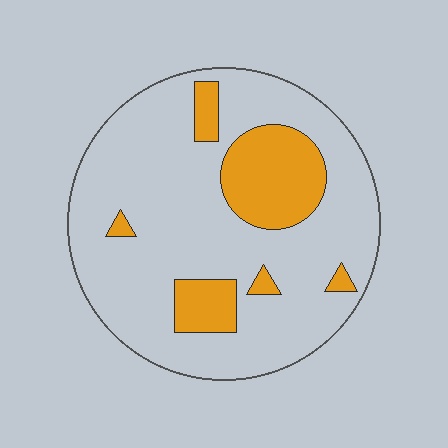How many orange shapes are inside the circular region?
6.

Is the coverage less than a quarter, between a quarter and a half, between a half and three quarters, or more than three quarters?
Less than a quarter.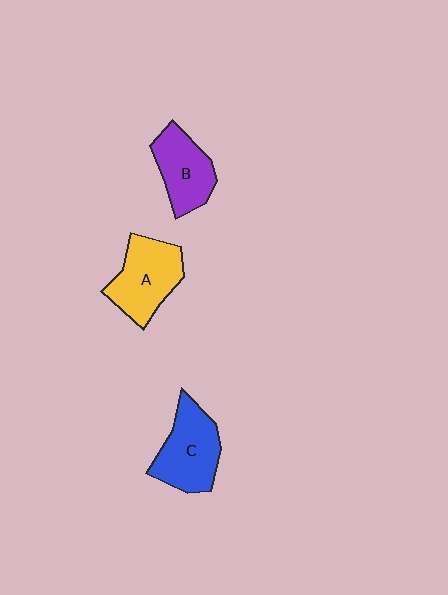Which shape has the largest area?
Shape C (blue).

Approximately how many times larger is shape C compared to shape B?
Approximately 1.2 times.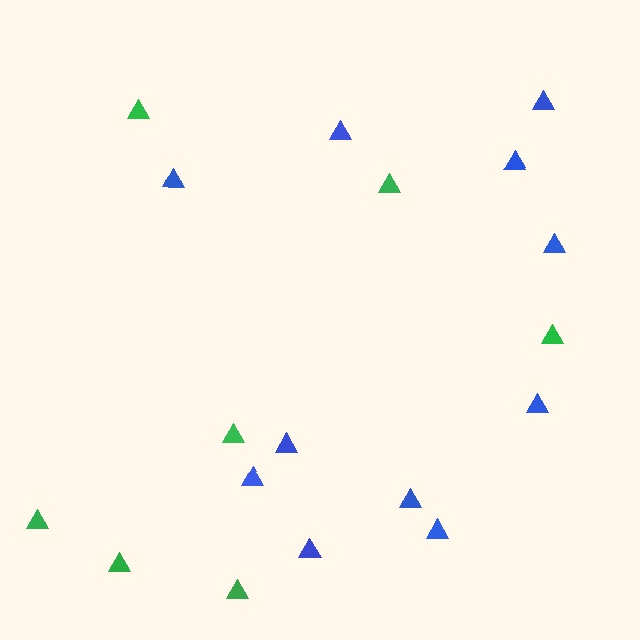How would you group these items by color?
There are 2 groups: one group of green triangles (7) and one group of blue triangles (11).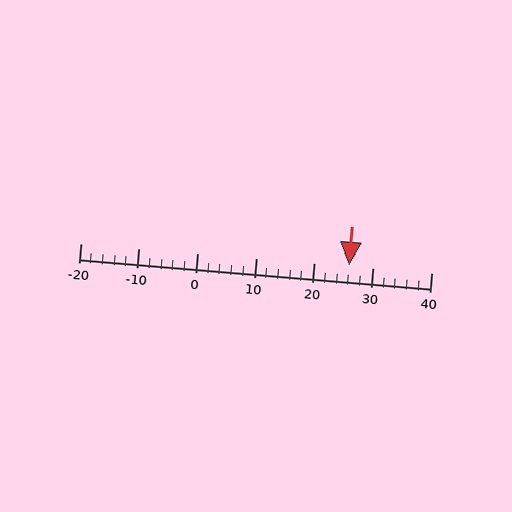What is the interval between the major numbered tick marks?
The major tick marks are spaced 10 units apart.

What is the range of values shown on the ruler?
The ruler shows values from -20 to 40.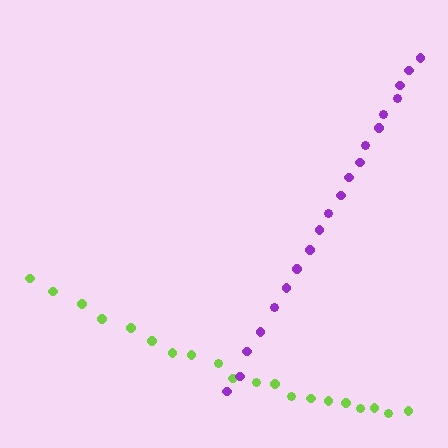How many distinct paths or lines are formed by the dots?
There are 2 distinct paths.